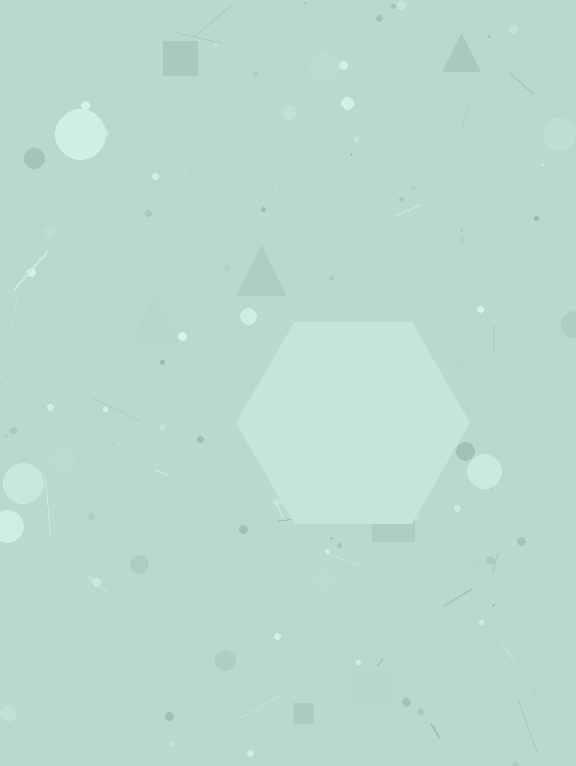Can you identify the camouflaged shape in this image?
The camouflaged shape is a hexagon.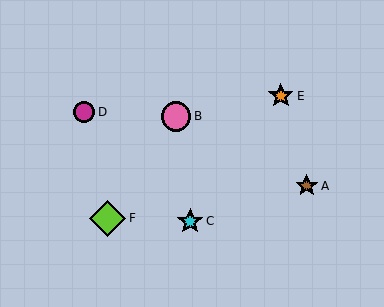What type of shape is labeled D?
Shape D is a magenta circle.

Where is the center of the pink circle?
The center of the pink circle is at (176, 116).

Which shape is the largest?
The lime diamond (labeled F) is the largest.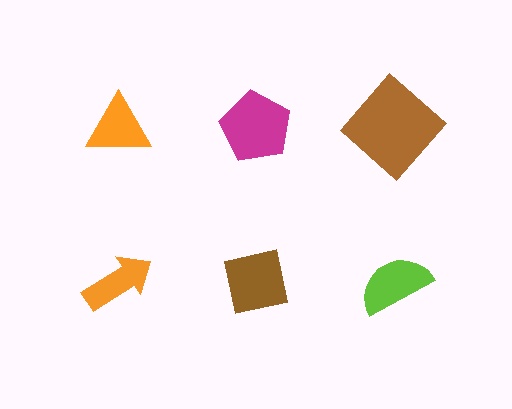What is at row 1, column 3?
A brown diamond.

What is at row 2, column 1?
An orange arrow.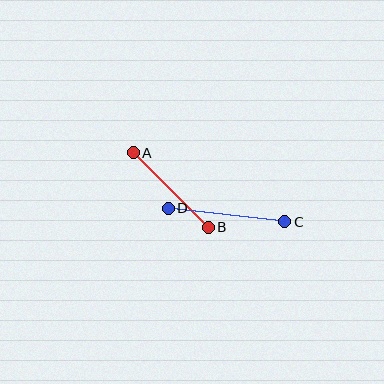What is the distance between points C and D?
The distance is approximately 117 pixels.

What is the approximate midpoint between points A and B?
The midpoint is at approximately (171, 190) pixels.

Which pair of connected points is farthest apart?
Points C and D are farthest apart.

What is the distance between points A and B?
The distance is approximately 106 pixels.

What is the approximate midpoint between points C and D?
The midpoint is at approximately (226, 215) pixels.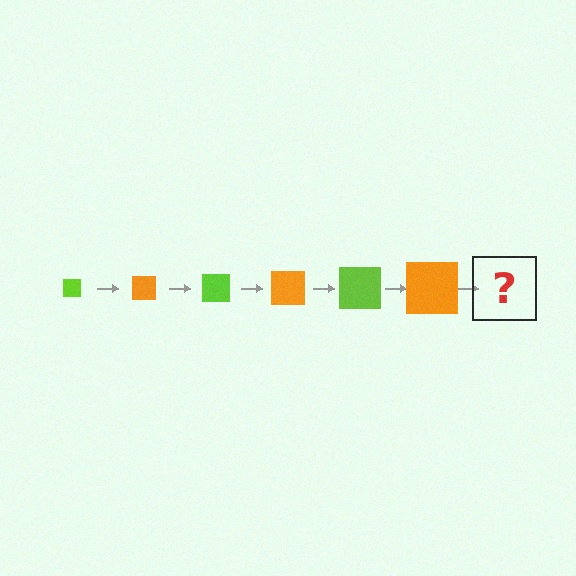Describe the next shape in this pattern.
It should be a lime square, larger than the previous one.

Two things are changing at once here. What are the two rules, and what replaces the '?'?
The two rules are that the square grows larger each step and the color cycles through lime and orange. The '?' should be a lime square, larger than the previous one.